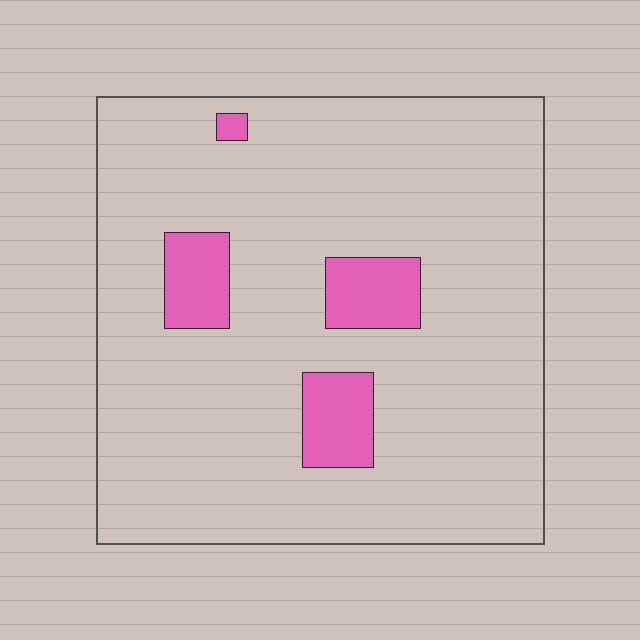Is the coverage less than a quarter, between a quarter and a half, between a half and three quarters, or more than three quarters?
Less than a quarter.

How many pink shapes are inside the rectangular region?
4.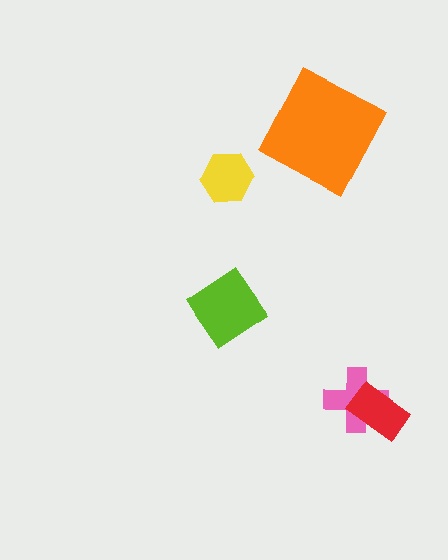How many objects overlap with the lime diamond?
0 objects overlap with the lime diamond.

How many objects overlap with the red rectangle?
1 object overlaps with the red rectangle.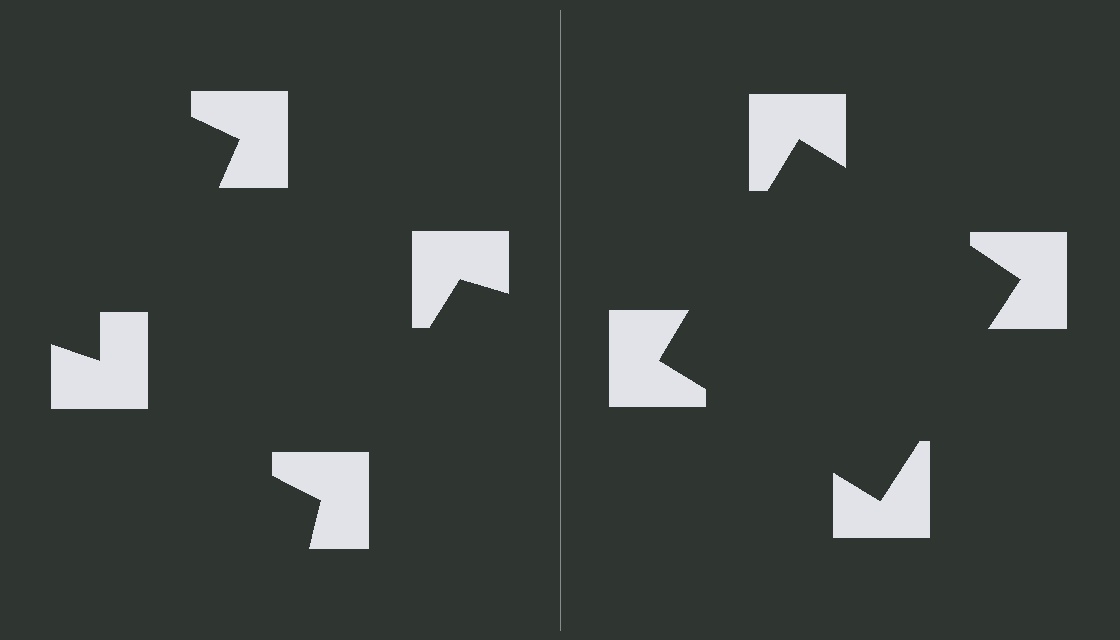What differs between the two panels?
The notched squares are positioned identically on both sides; only the wedge orientations differ. On the right they align to a square; on the left they are misaligned.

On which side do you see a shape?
An illusory square appears on the right side. On the left side the wedge cuts are rotated, so no coherent shape forms.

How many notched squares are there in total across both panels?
8 — 4 on each side.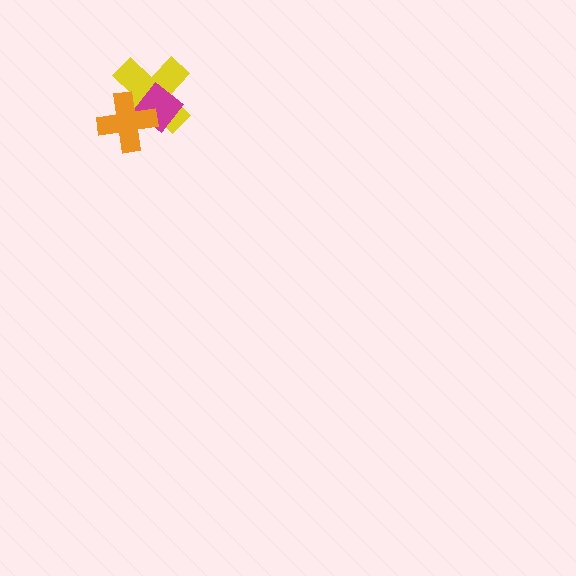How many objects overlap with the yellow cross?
2 objects overlap with the yellow cross.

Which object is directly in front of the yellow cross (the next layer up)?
The magenta diamond is directly in front of the yellow cross.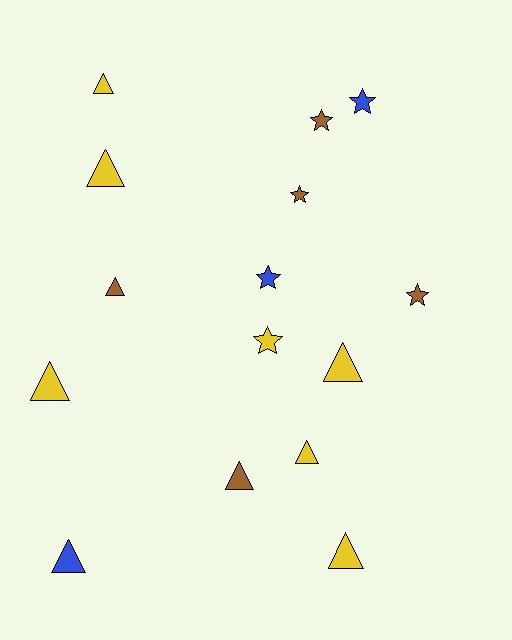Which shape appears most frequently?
Triangle, with 9 objects.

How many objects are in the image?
There are 15 objects.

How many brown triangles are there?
There are 2 brown triangles.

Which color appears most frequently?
Yellow, with 7 objects.